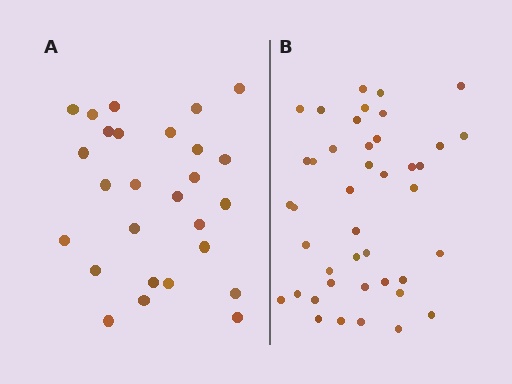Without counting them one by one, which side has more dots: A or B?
Region B (the right region) has more dots.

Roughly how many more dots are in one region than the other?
Region B has approximately 15 more dots than region A.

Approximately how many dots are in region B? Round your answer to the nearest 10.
About 40 dots. (The exact count is 42, which rounds to 40.)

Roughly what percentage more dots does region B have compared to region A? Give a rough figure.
About 55% more.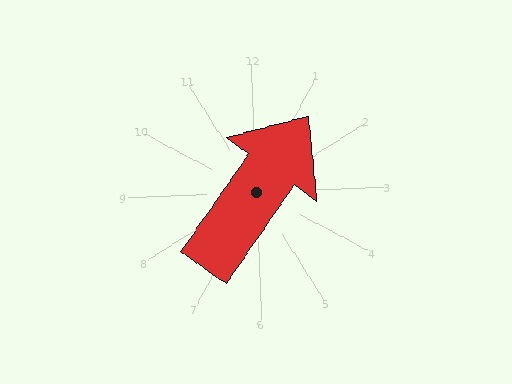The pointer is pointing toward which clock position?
Roughly 1 o'clock.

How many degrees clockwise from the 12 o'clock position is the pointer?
Approximately 37 degrees.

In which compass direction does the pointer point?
Northeast.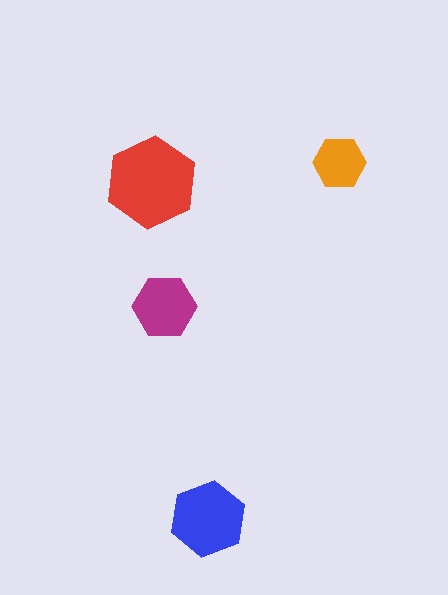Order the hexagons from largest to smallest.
the red one, the blue one, the magenta one, the orange one.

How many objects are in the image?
There are 4 objects in the image.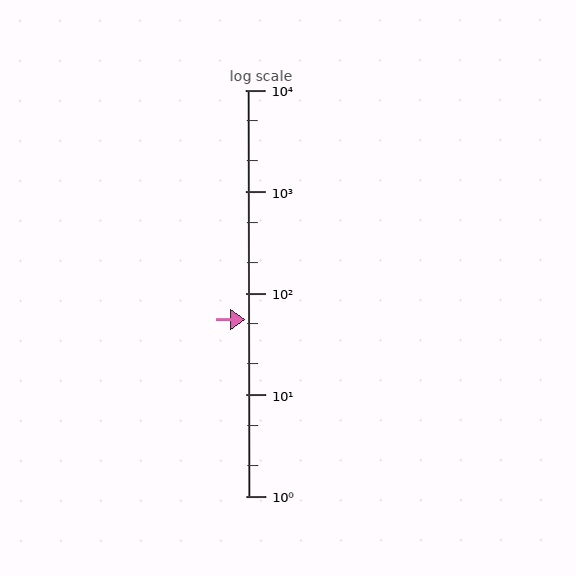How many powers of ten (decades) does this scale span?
The scale spans 4 decades, from 1 to 10000.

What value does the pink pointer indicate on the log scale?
The pointer indicates approximately 55.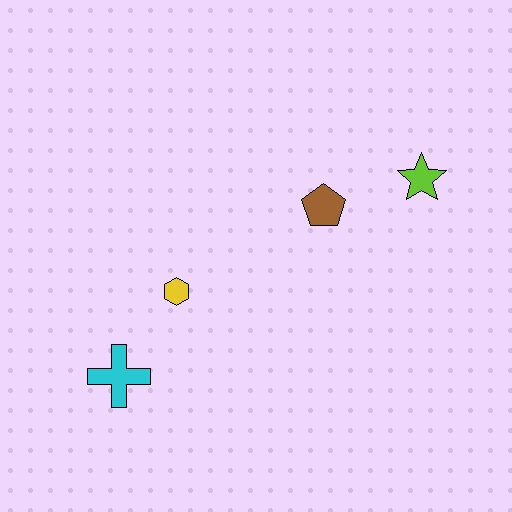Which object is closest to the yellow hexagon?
The cyan cross is closest to the yellow hexagon.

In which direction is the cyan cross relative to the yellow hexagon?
The cyan cross is below the yellow hexagon.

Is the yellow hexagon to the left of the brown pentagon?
Yes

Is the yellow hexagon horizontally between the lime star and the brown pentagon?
No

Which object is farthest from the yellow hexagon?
The lime star is farthest from the yellow hexagon.